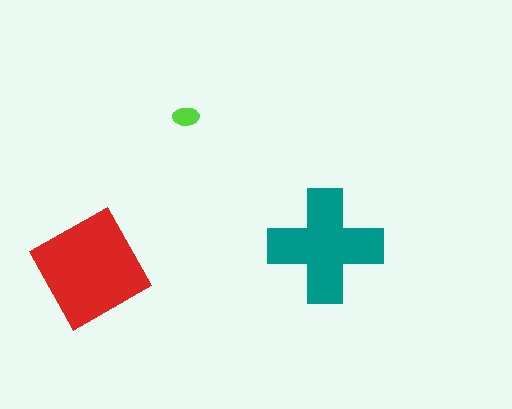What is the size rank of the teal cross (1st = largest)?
2nd.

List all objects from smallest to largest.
The lime ellipse, the teal cross, the red diamond.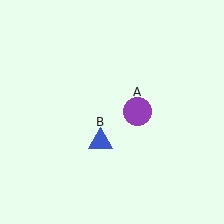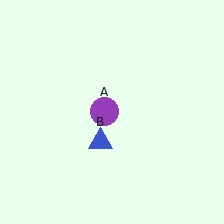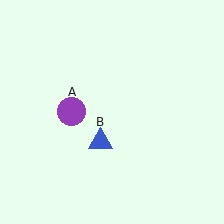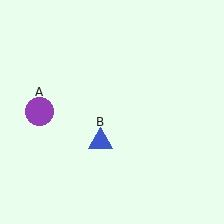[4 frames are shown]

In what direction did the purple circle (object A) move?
The purple circle (object A) moved left.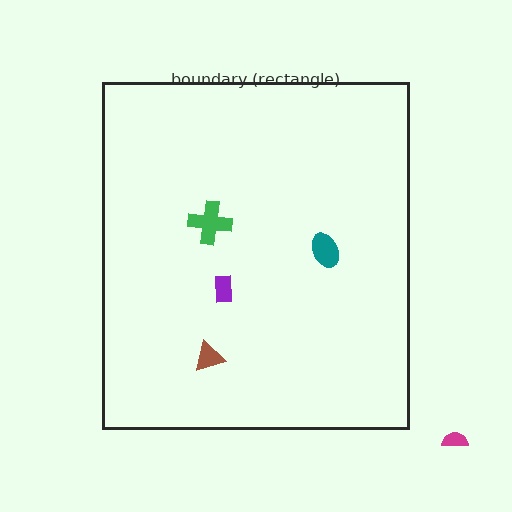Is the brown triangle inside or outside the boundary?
Inside.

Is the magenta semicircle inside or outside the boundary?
Outside.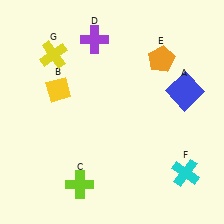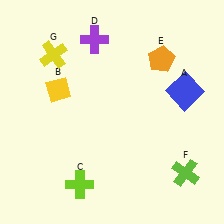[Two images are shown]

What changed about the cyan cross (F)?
In Image 1, F is cyan. In Image 2, it changed to lime.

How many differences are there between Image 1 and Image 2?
There is 1 difference between the two images.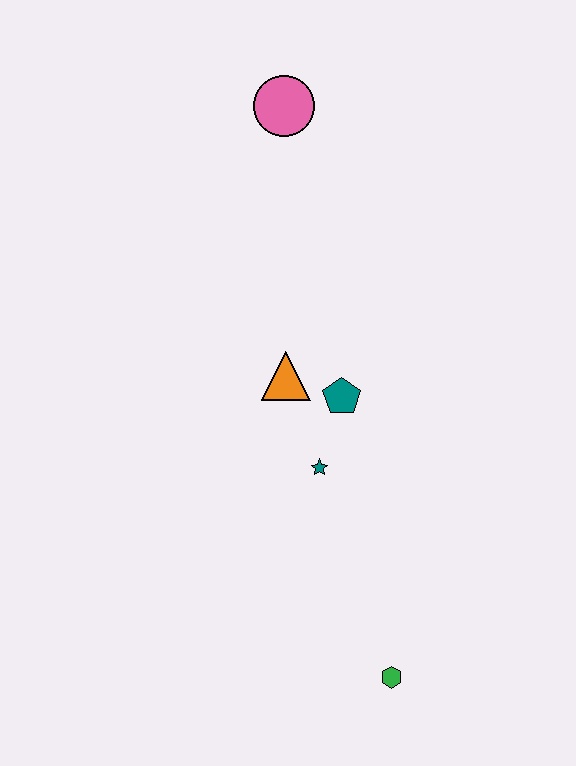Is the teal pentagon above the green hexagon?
Yes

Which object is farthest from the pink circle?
The green hexagon is farthest from the pink circle.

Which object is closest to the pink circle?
The orange triangle is closest to the pink circle.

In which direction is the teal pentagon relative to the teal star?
The teal pentagon is above the teal star.